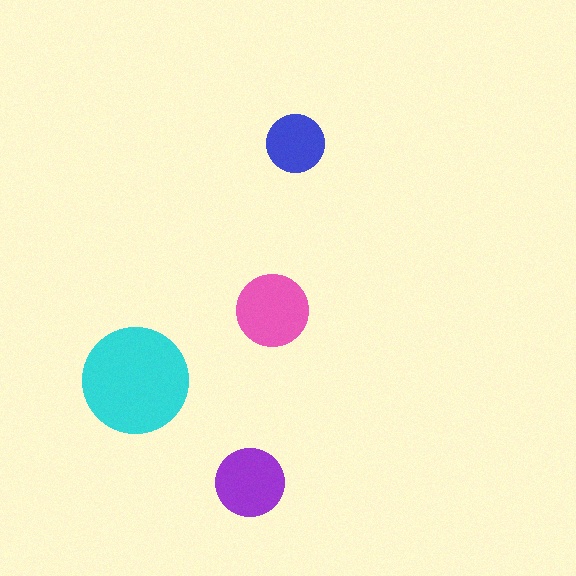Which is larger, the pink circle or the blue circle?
The pink one.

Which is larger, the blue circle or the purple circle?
The purple one.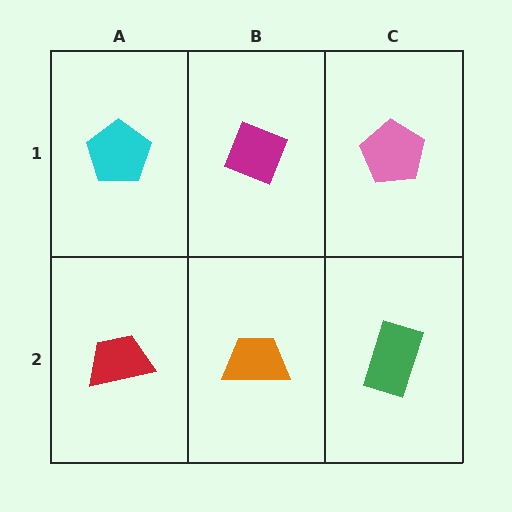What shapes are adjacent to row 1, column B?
An orange trapezoid (row 2, column B), a cyan pentagon (row 1, column A), a pink pentagon (row 1, column C).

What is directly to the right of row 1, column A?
A magenta diamond.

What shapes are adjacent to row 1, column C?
A green rectangle (row 2, column C), a magenta diamond (row 1, column B).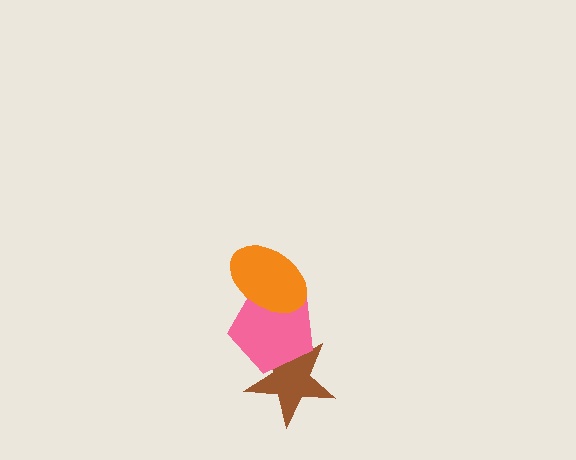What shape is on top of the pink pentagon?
The orange ellipse is on top of the pink pentagon.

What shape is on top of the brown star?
The pink pentagon is on top of the brown star.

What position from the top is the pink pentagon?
The pink pentagon is 2nd from the top.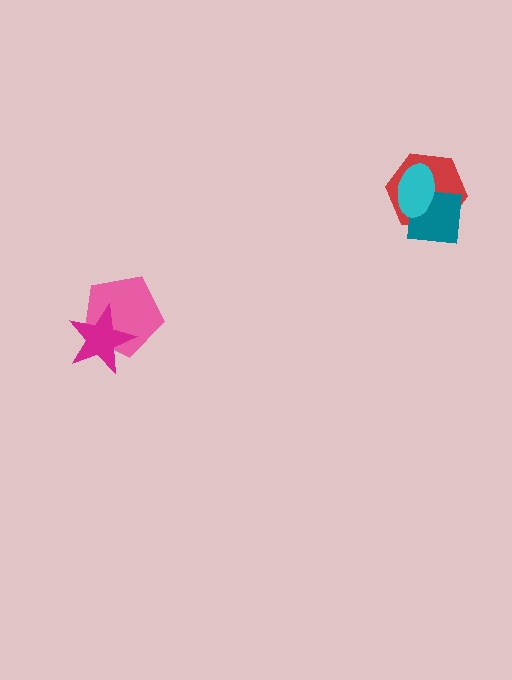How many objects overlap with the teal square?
2 objects overlap with the teal square.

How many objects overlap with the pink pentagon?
1 object overlaps with the pink pentagon.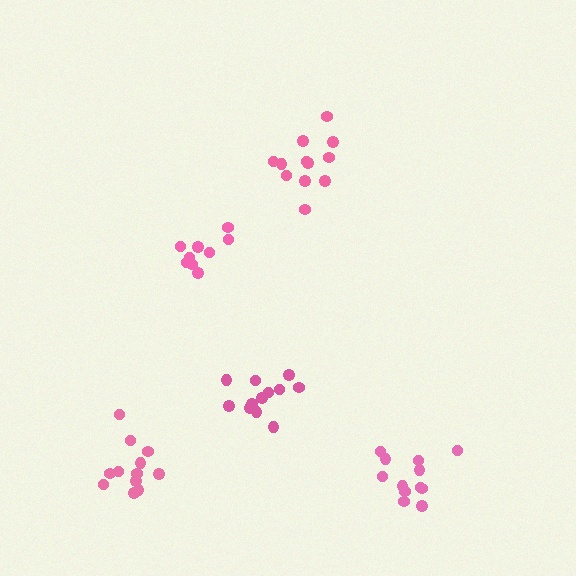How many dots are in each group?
Group 1: 12 dots, Group 2: 12 dots, Group 3: 9 dots, Group 4: 12 dots, Group 5: 12 dots (57 total).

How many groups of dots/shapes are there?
There are 5 groups.